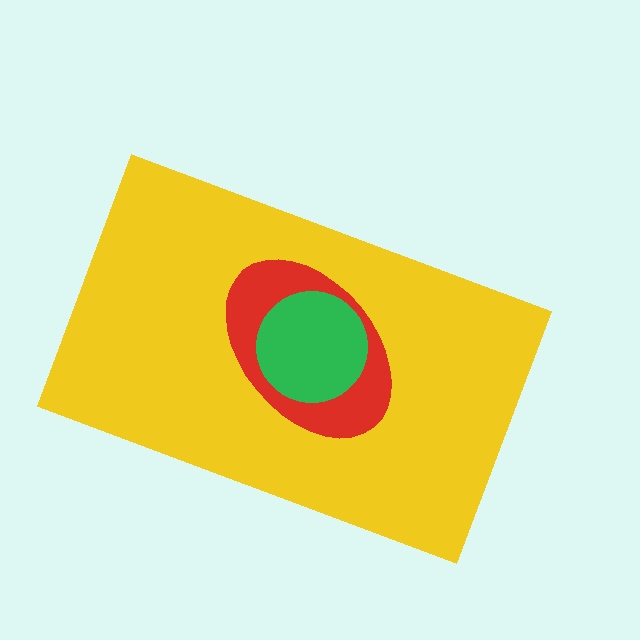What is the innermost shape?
The green circle.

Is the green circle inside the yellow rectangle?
Yes.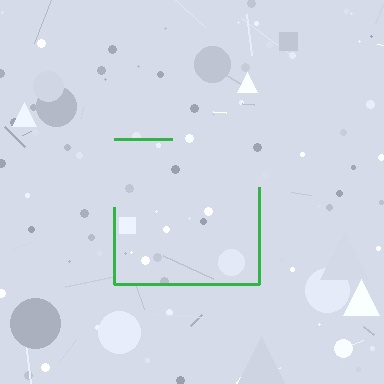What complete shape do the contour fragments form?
The contour fragments form a square.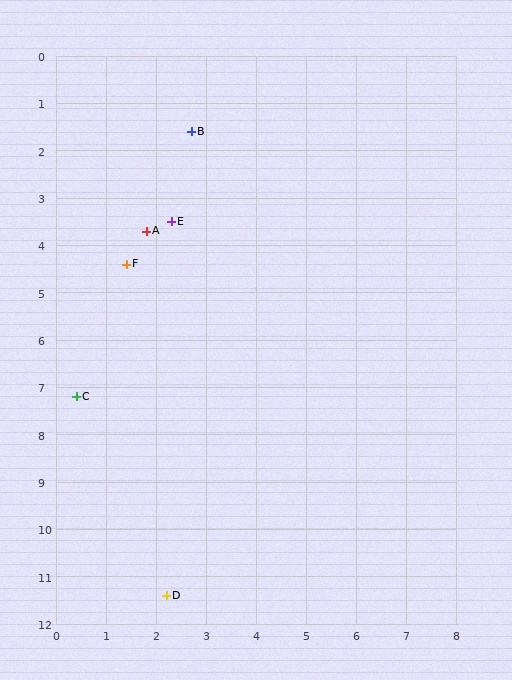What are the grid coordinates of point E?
Point E is at approximately (2.3, 3.5).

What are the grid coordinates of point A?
Point A is at approximately (1.8, 3.7).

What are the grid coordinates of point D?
Point D is at approximately (2.2, 11.4).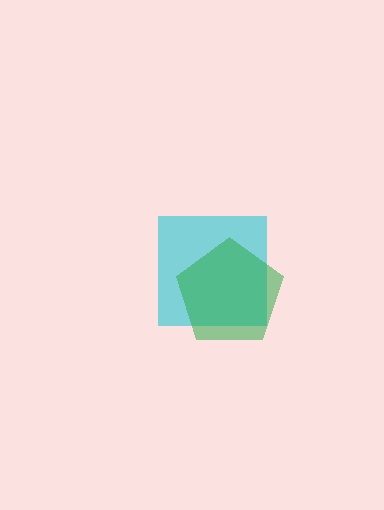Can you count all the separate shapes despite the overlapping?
Yes, there are 2 separate shapes.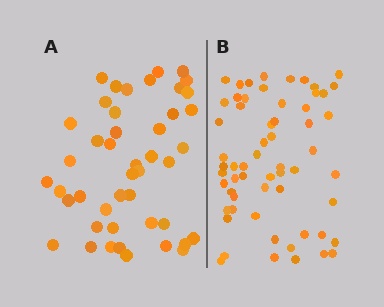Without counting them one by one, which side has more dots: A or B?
Region B (the right region) has more dots.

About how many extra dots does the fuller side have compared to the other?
Region B has approximately 15 more dots than region A.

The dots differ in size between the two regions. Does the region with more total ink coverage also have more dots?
No. Region A has more total ink coverage because its dots are larger, but region B actually contains more individual dots. Total area can be misleading — the number of items is what matters here.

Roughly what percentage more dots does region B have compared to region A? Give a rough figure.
About 35% more.